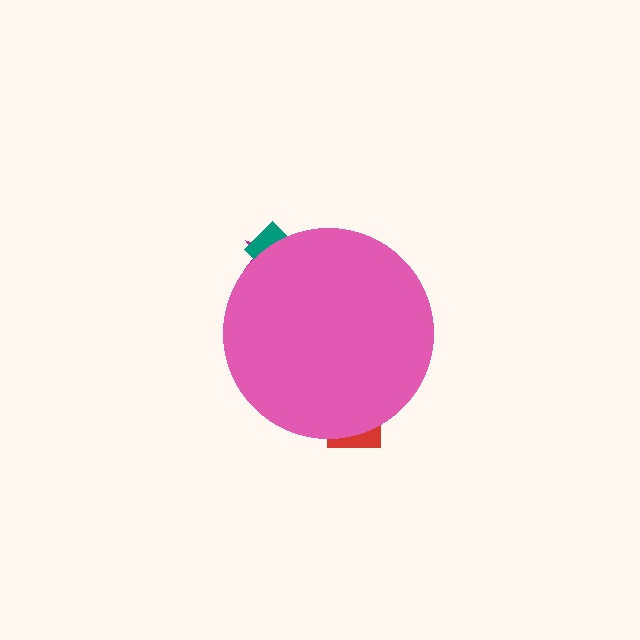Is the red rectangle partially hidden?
Yes, the red rectangle is partially hidden behind the pink circle.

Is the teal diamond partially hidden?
Yes, the teal diamond is partially hidden behind the pink circle.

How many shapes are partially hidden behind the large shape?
3 shapes are partially hidden.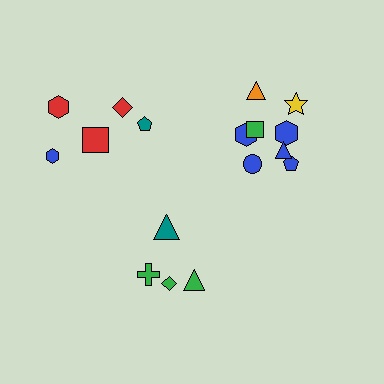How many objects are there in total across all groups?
There are 17 objects.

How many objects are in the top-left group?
There are 5 objects.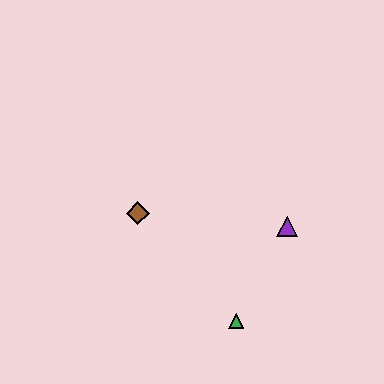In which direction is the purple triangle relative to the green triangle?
The purple triangle is above the green triangle.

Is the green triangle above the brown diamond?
No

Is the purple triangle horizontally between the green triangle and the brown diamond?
No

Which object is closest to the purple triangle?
The green triangle is closest to the purple triangle.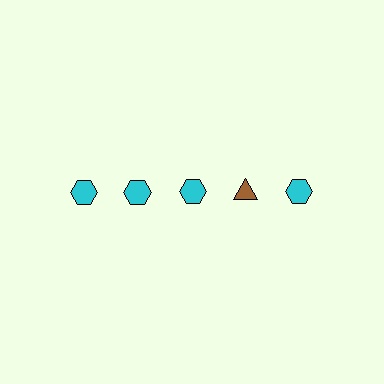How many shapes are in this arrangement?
There are 5 shapes arranged in a grid pattern.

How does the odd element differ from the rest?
It differs in both color (brown instead of cyan) and shape (triangle instead of hexagon).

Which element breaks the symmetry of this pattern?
The brown triangle in the top row, second from right column breaks the symmetry. All other shapes are cyan hexagons.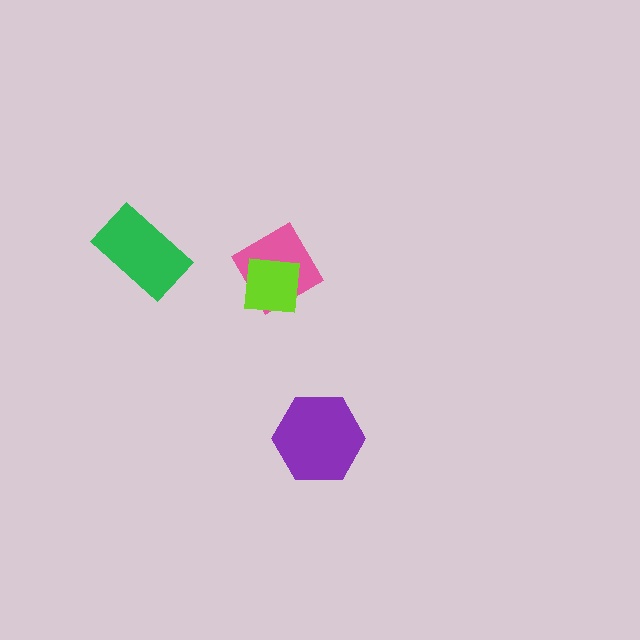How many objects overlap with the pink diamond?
1 object overlaps with the pink diamond.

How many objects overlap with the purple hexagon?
0 objects overlap with the purple hexagon.